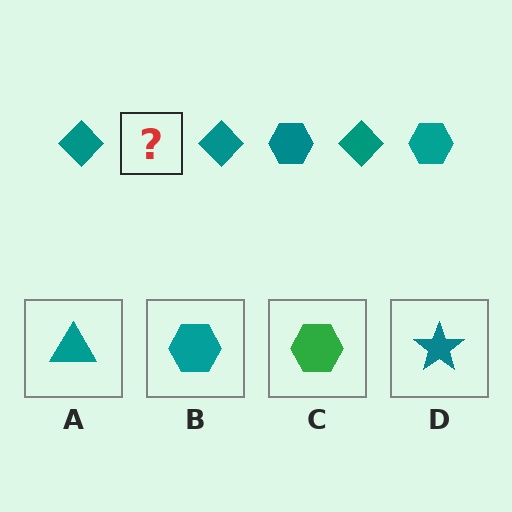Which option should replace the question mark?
Option B.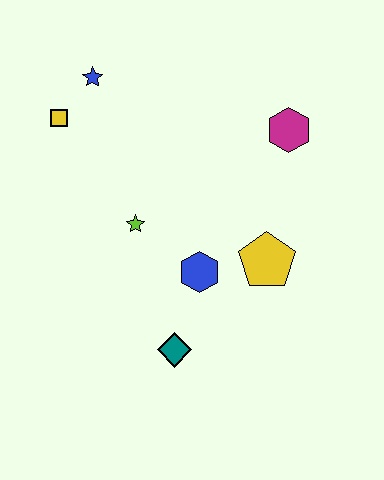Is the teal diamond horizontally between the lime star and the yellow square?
No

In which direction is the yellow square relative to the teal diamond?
The yellow square is above the teal diamond.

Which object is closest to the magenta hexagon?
The yellow pentagon is closest to the magenta hexagon.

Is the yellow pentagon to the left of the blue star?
No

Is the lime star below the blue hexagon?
No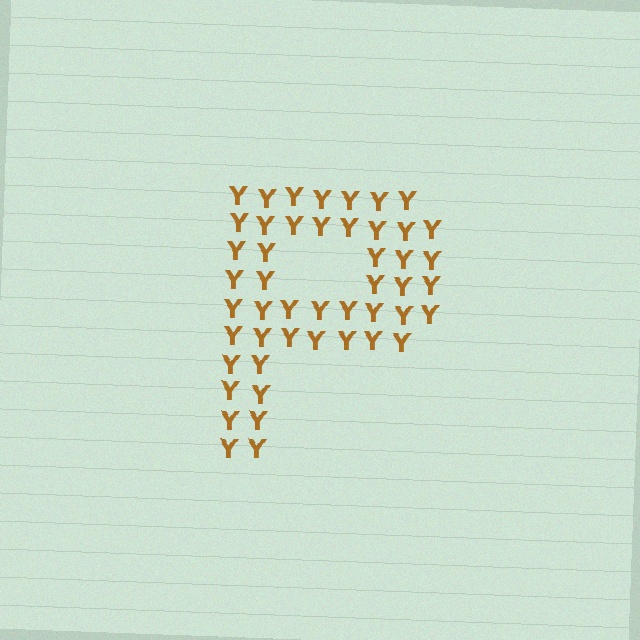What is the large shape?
The large shape is the letter P.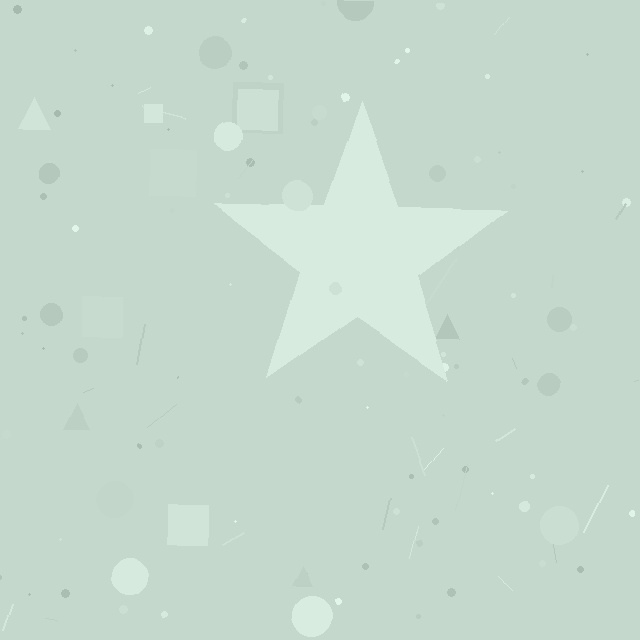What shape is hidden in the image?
A star is hidden in the image.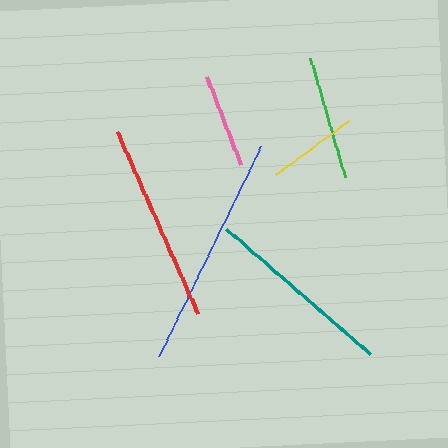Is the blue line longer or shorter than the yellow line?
The blue line is longer than the yellow line.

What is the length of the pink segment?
The pink segment is approximately 95 pixels long.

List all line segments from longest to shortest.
From longest to shortest: blue, red, teal, green, pink, yellow.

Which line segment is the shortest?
The yellow line is the shortest at approximately 91 pixels.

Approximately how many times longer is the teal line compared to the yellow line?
The teal line is approximately 2.1 times the length of the yellow line.